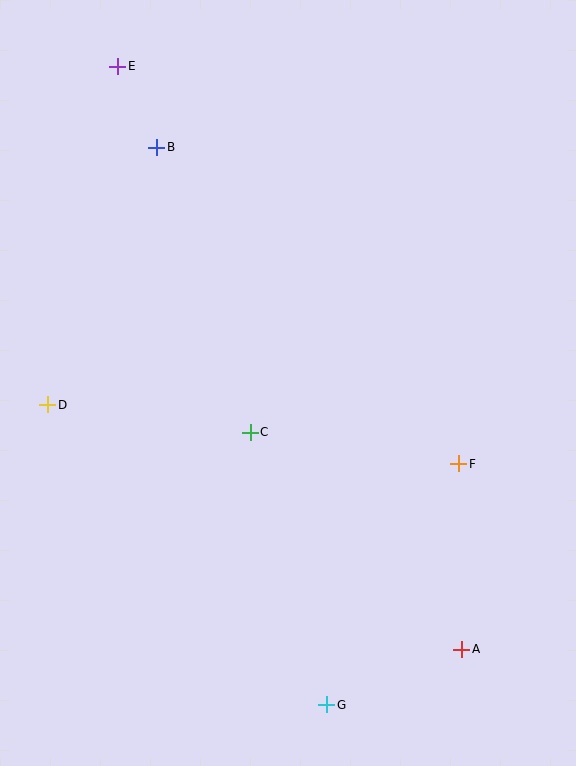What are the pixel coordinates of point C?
Point C is at (250, 432).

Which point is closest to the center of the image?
Point C at (250, 432) is closest to the center.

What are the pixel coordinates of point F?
Point F is at (459, 464).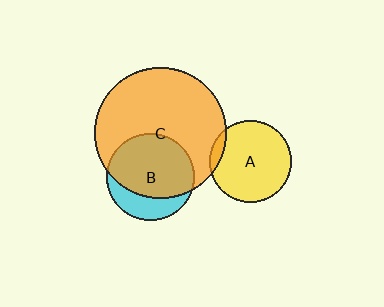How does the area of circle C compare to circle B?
Approximately 2.3 times.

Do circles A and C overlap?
Yes.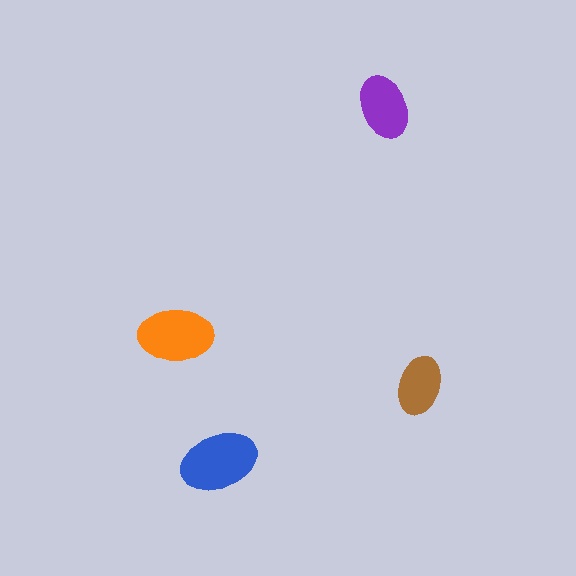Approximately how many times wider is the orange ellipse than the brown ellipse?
About 1.5 times wider.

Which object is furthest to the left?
The orange ellipse is leftmost.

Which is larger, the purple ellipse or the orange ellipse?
The orange one.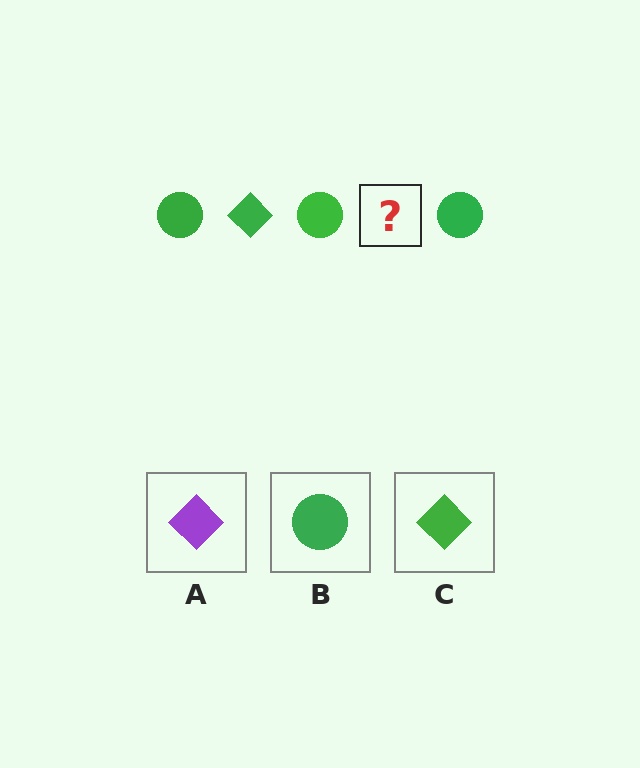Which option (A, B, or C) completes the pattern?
C.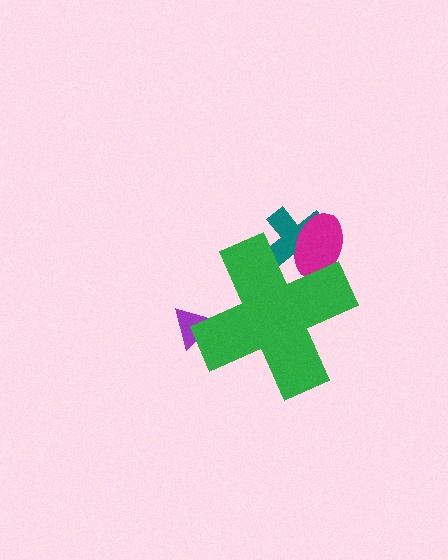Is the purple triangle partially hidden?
Yes, the purple triangle is partially hidden behind the green cross.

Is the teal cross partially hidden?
Yes, the teal cross is partially hidden behind the green cross.